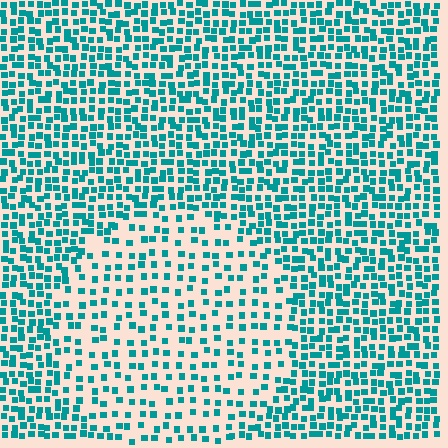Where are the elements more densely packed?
The elements are more densely packed outside the circle boundary.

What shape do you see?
I see a circle.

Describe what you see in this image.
The image contains small teal elements arranged at two different densities. A circle-shaped region is visible where the elements are less densely packed than the surrounding area.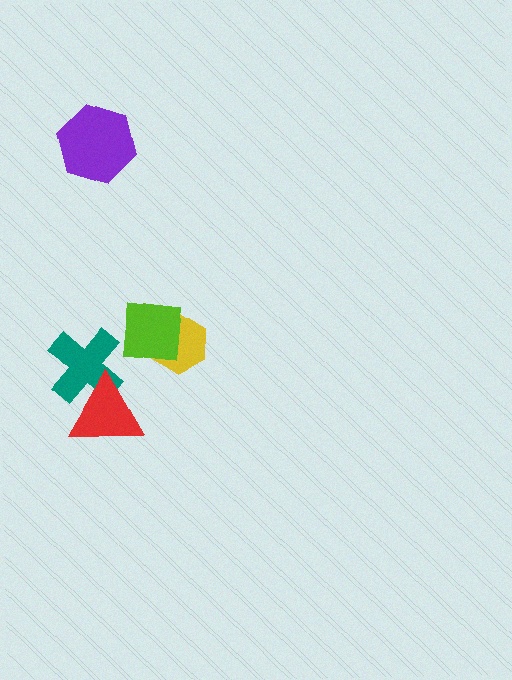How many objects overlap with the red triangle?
1 object overlaps with the red triangle.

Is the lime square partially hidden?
No, no other shape covers it.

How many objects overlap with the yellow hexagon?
1 object overlaps with the yellow hexagon.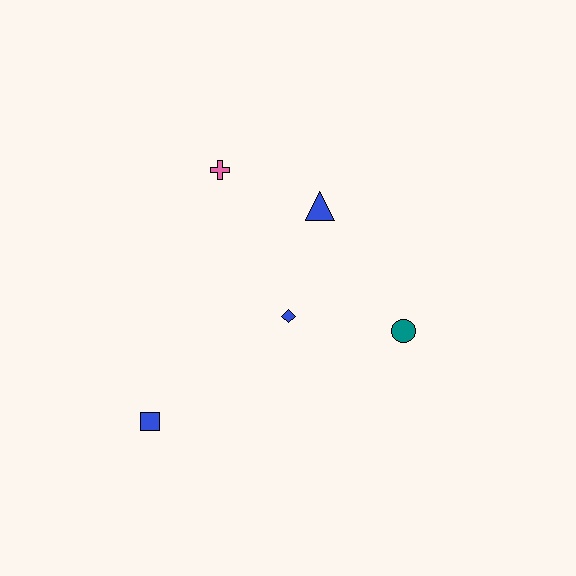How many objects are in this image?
There are 5 objects.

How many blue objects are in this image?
There are 3 blue objects.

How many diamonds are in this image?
There is 1 diamond.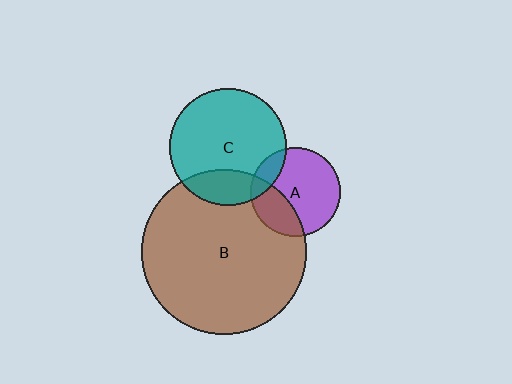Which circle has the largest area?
Circle B (brown).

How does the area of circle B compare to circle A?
Approximately 3.4 times.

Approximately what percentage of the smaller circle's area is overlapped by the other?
Approximately 15%.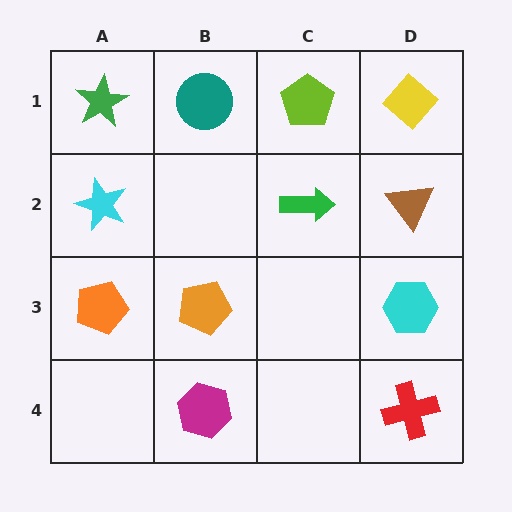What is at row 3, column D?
A cyan hexagon.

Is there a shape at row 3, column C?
No, that cell is empty.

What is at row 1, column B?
A teal circle.